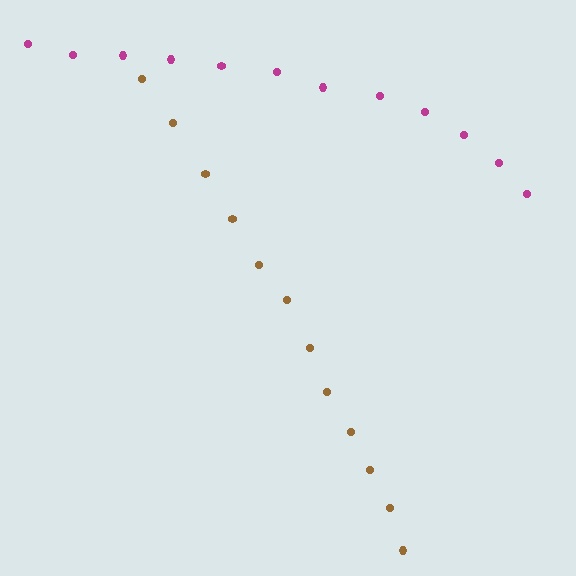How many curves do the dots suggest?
There are 2 distinct paths.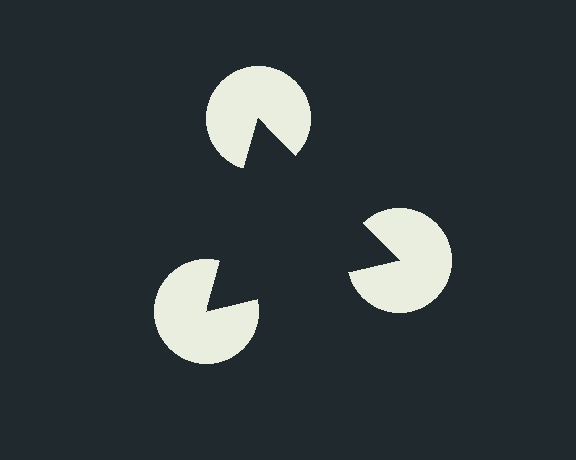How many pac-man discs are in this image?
There are 3 — one at each vertex of the illusory triangle.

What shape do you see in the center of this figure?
An illusory triangle — its edges are inferred from the aligned wedge cuts in the pac-man discs, not physically drawn.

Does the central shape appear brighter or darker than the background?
It typically appears slightly darker than the background, even though no actual brightness change is drawn.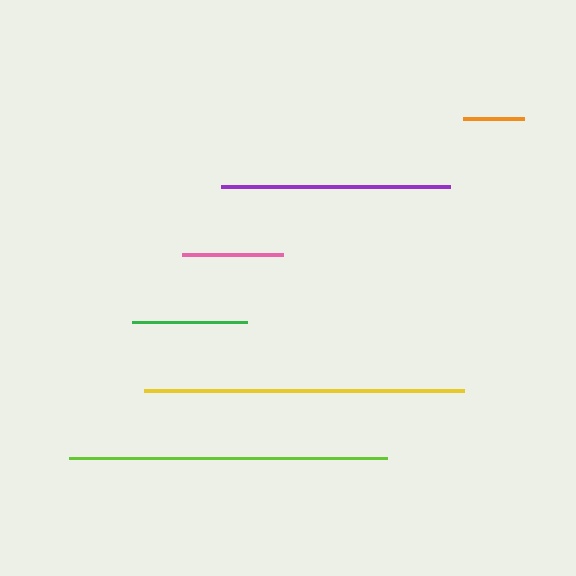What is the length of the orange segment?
The orange segment is approximately 62 pixels long.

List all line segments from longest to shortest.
From longest to shortest: yellow, lime, purple, green, pink, orange.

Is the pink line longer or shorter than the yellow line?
The yellow line is longer than the pink line.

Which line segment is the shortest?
The orange line is the shortest at approximately 62 pixels.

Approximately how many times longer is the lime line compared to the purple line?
The lime line is approximately 1.4 times the length of the purple line.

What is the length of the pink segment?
The pink segment is approximately 101 pixels long.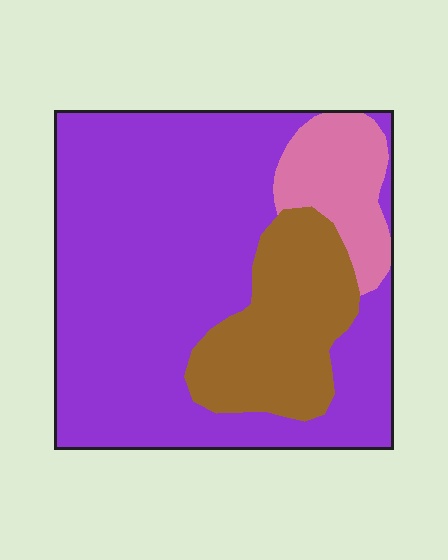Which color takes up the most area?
Purple, at roughly 70%.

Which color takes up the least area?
Pink, at roughly 10%.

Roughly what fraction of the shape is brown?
Brown takes up about one fifth (1/5) of the shape.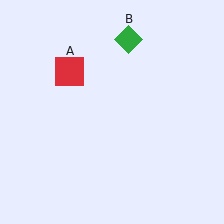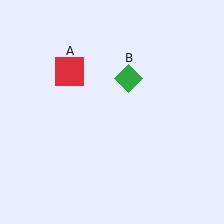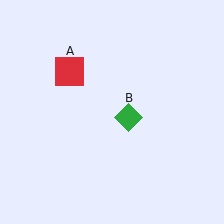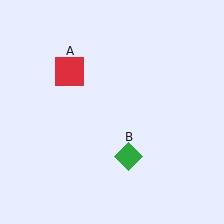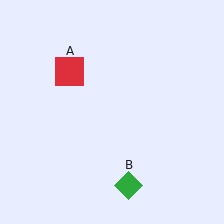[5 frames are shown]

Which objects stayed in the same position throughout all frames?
Red square (object A) remained stationary.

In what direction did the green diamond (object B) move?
The green diamond (object B) moved down.